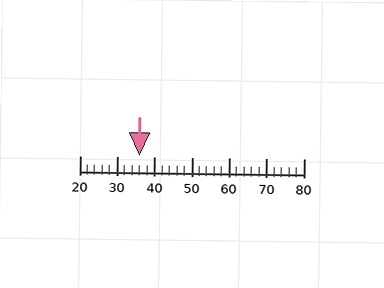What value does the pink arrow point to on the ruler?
The pink arrow points to approximately 36.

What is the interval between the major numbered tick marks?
The major tick marks are spaced 10 units apart.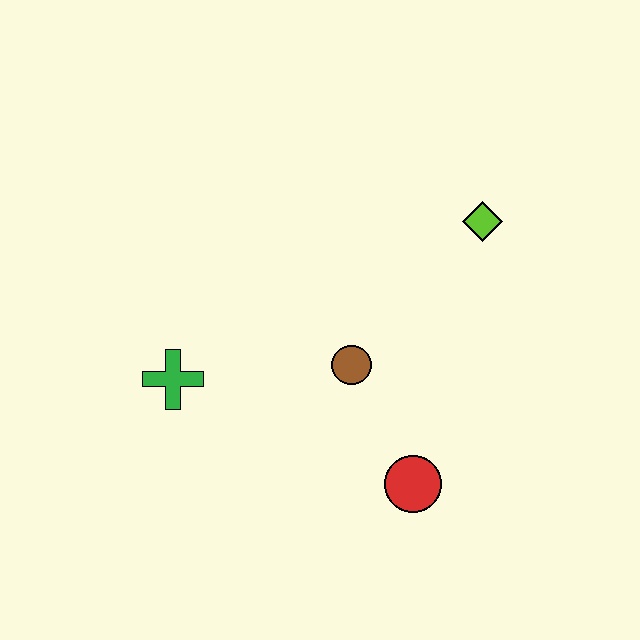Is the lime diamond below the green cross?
No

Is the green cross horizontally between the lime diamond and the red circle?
No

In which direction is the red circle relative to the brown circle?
The red circle is below the brown circle.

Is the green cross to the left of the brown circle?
Yes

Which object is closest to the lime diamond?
The brown circle is closest to the lime diamond.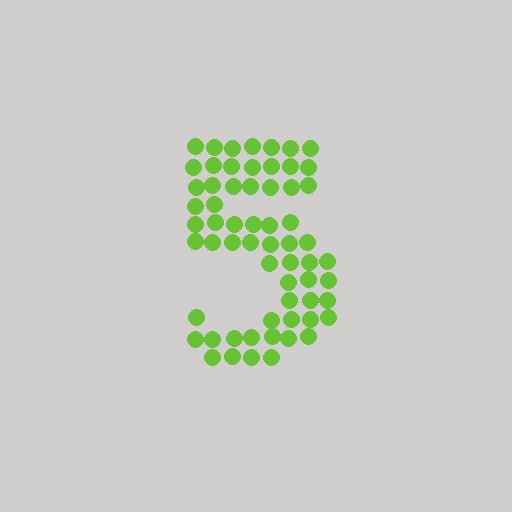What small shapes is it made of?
It is made of small circles.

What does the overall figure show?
The overall figure shows the digit 5.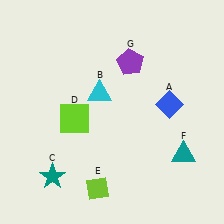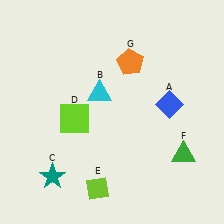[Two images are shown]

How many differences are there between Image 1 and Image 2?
There are 2 differences between the two images.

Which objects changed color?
F changed from teal to green. G changed from purple to orange.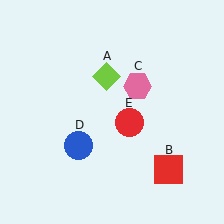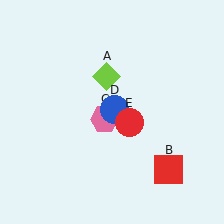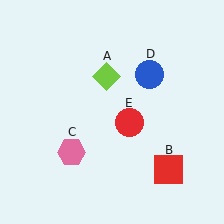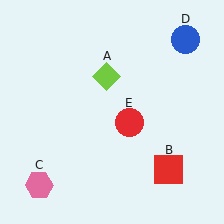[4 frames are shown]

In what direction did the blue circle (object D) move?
The blue circle (object D) moved up and to the right.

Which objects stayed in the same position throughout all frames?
Lime diamond (object A) and red square (object B) and red circle (object E) remained stationary.